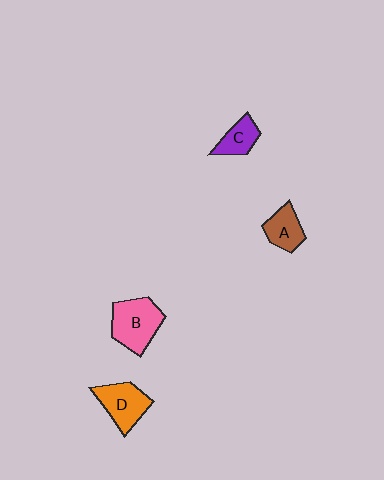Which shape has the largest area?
Shape B (pink).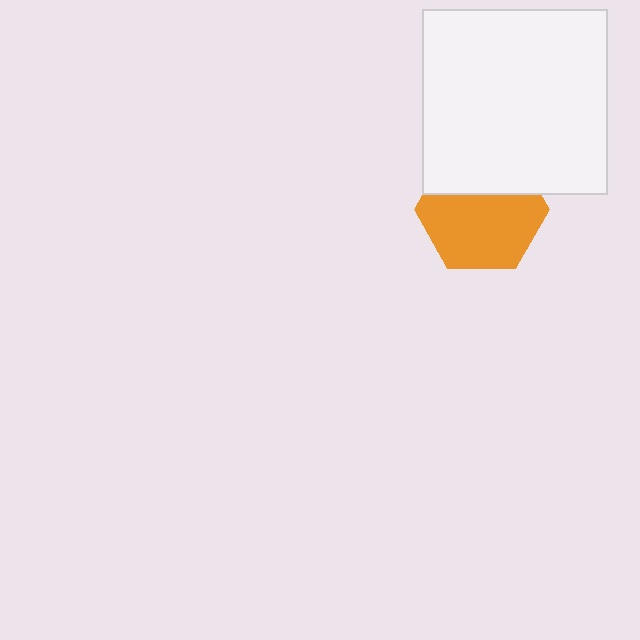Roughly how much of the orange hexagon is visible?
Most of it is visible (roughly 66%).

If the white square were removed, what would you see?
You would see the complete orange hexagon.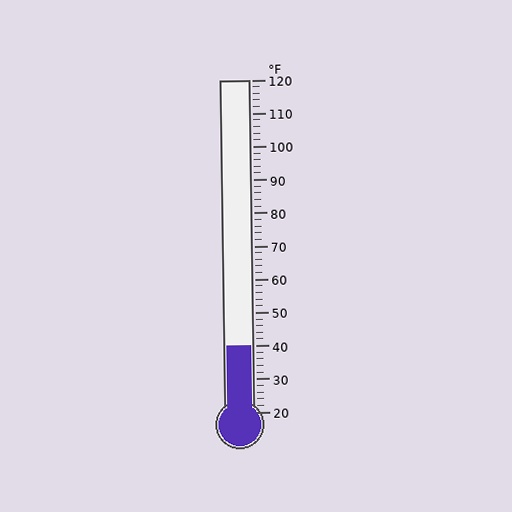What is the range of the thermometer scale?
The thermometer scale ranges from 20°F to 120°F.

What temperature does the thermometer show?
The thermometer shows approximately 40°F.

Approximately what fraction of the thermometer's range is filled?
The thermometer is filled to approximately 20% of its range.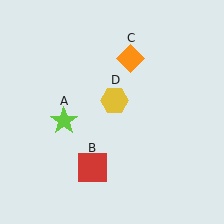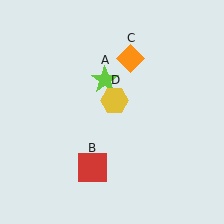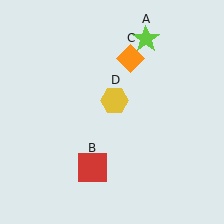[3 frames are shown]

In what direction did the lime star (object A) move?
The lime star (object A) moved up and to the right.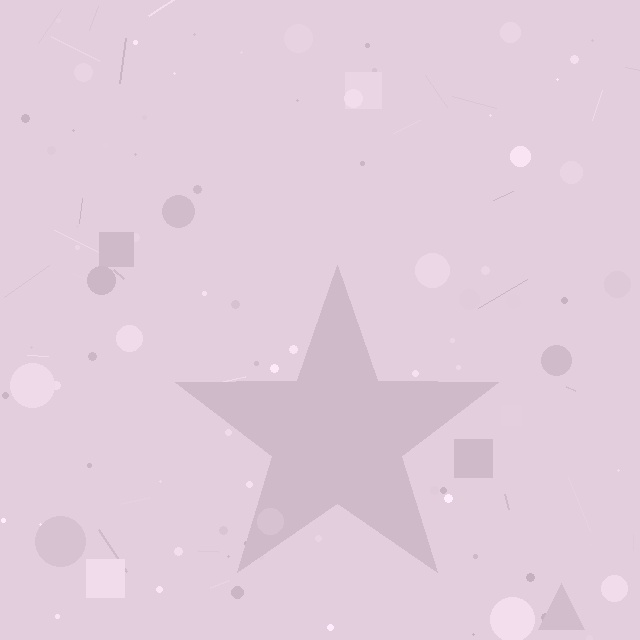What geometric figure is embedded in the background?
A star is embedded in the background.